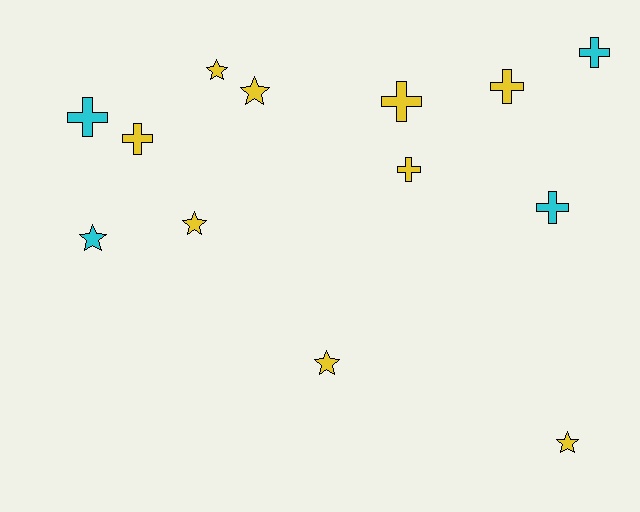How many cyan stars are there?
There is 1 cyan star.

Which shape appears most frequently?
Cross, with 7 objects.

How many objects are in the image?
There are 13 objects.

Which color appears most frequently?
Yellow, with 9 objects.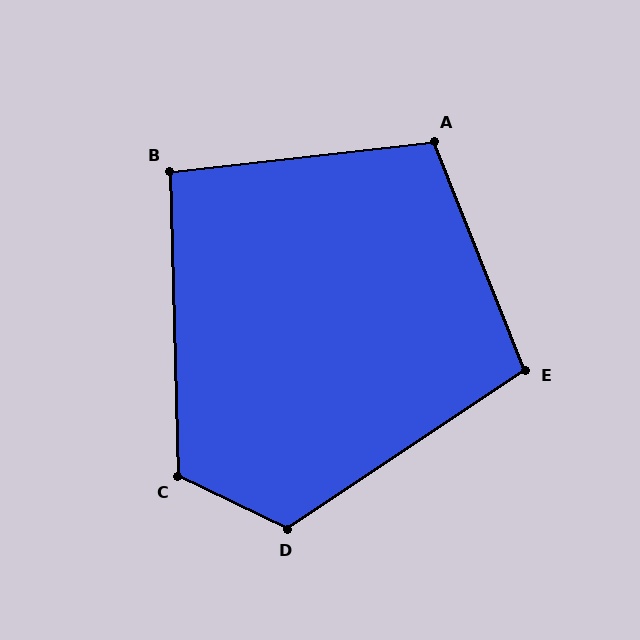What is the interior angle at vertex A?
Approximately 105 degrees (obtuse).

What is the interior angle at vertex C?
Approximately 117 degrees (obtuse).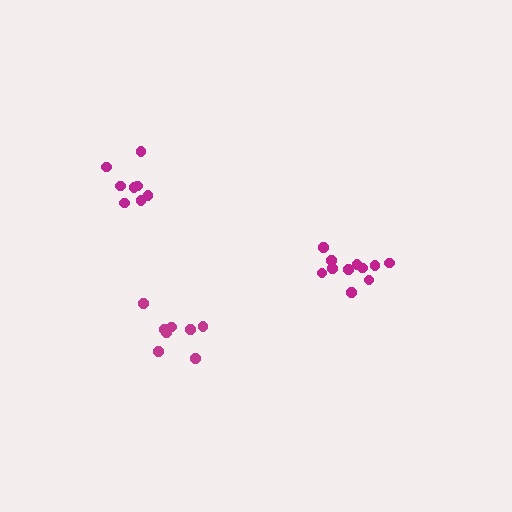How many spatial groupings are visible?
There are 3 spatial groupings.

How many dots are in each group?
Group 1: 11 dots, Group 2: 8 dots, Group 3: 8 dots (27 total).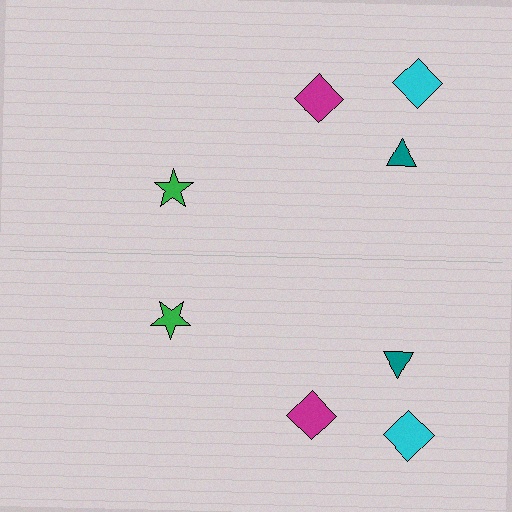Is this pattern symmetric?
Yes, this pattern has bilateral (reflection) symmetry.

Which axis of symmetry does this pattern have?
The pattern has a horizontal axis of symmetry running through the center of the image.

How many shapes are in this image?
There are 8 shapes in this image.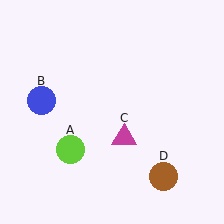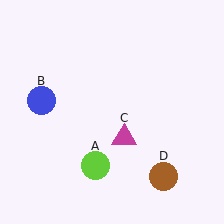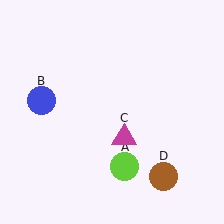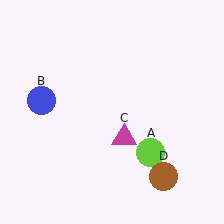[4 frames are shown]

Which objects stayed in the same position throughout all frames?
Blue circle (object B) and magenta triangle (object C) and brown circle (object D) remained stationary.